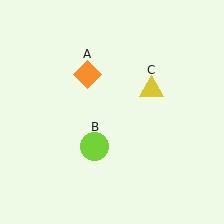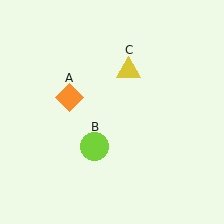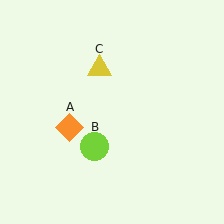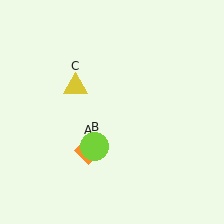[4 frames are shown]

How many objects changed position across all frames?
2 objects changed position: orange diamond (object A), yellow triangle (object C).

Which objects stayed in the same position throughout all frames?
Lime circle (object B) remained stationary.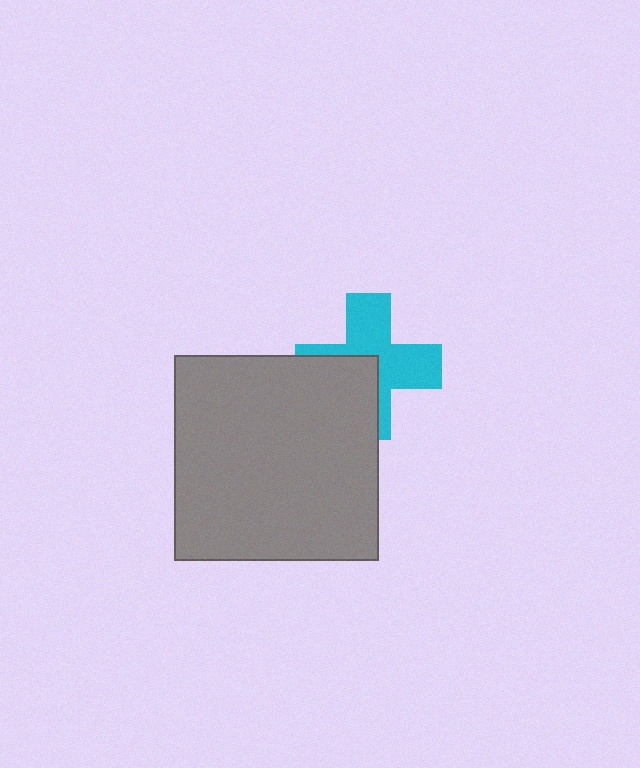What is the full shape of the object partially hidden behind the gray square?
The partially hidden object is a cyan cross.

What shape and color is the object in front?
The object in front is a gray square.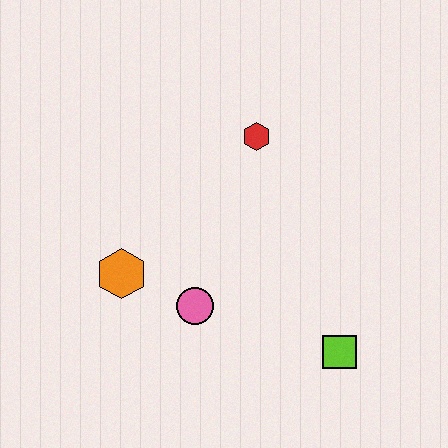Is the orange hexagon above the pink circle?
Yes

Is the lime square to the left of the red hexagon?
No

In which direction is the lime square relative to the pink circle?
The lime square is to the right of the pink circle.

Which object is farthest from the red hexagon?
The lime square is farthest from the red hexagon.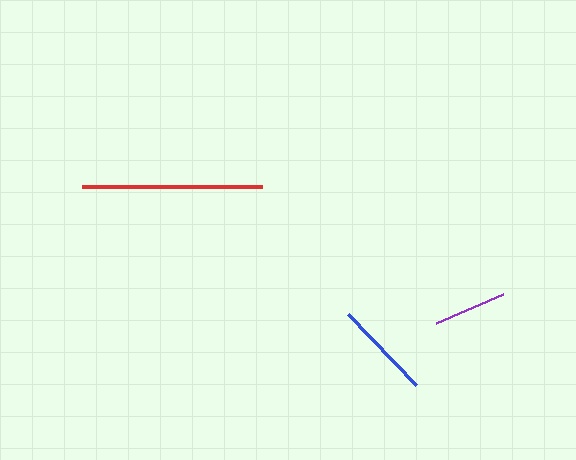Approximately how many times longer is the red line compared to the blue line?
The red line is approximately 1.8 times the length of the blue line.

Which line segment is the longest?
The red line is the longest at approximately 180 pixels.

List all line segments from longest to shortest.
From longest to shortest: red, blue, purple.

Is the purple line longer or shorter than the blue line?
The blue line is longer than the purple line.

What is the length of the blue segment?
The blue segment is approximately 99 pixels long.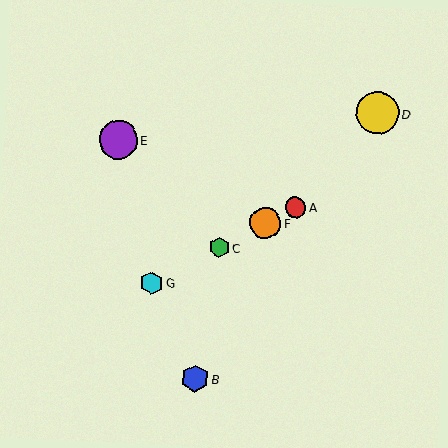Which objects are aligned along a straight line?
Objects A, C, F, G are aligned along a straight line.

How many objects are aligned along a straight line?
4 objects (A, C, F, G) are aligned along a straight line.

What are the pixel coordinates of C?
Object C is at (219, 248).